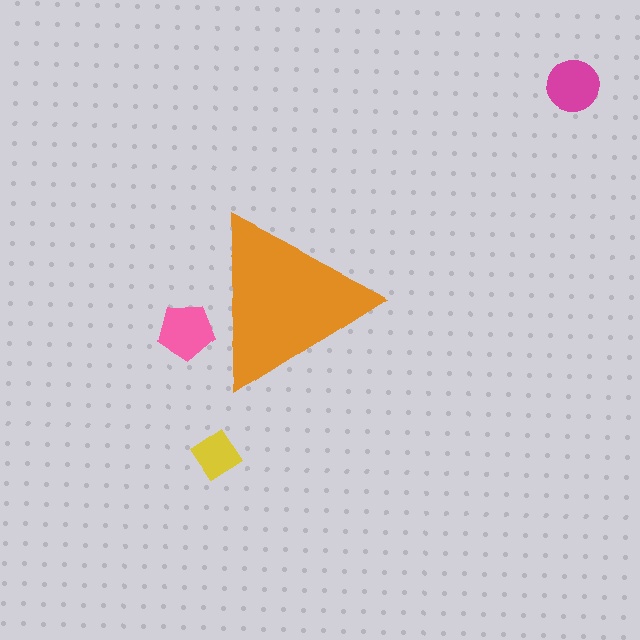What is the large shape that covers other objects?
An orange triangle.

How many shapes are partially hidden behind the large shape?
1 shape is partially hidden.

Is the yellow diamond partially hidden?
No, the yellow diamond is fully visible.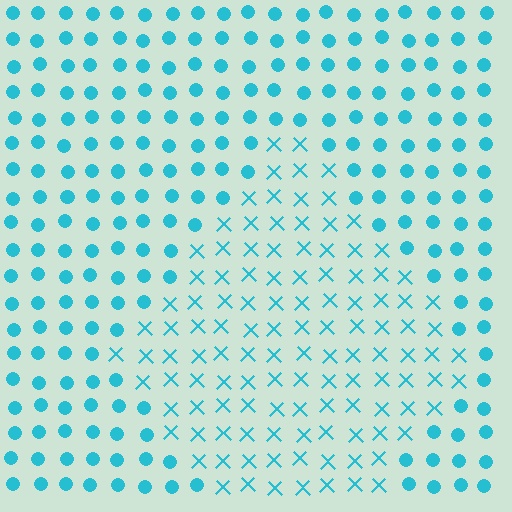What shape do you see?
I see a diamond.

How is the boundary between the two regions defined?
The boundary is defined by a change in element shape: X marks inside vs. circles outside. All elements share the same color and spacing.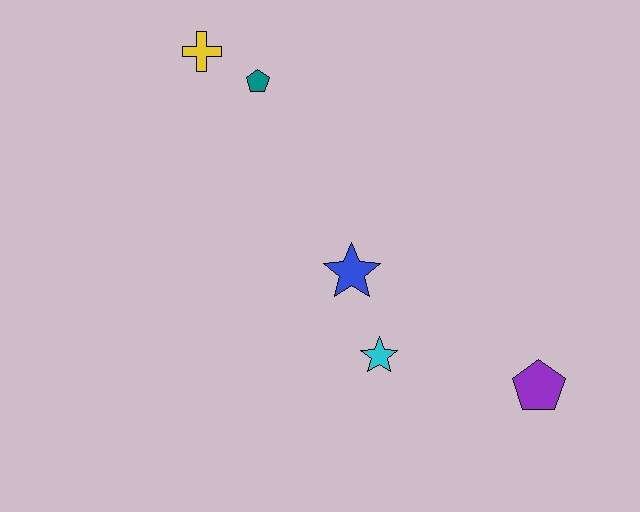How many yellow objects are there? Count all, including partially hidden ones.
There is 1 yellow object.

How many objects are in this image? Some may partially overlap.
There are 5 objects.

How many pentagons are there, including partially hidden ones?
There are 2 pentagons.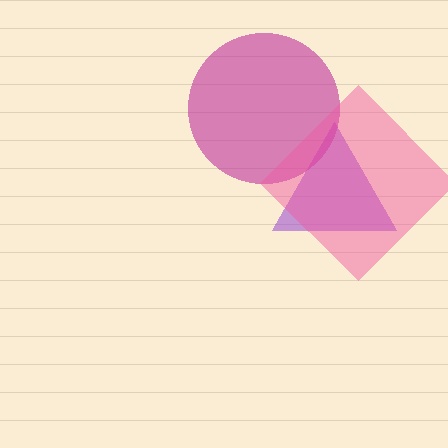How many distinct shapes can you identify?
There are 3 distinct shapes: a purple triangle, a magenta circle, a pink diamond.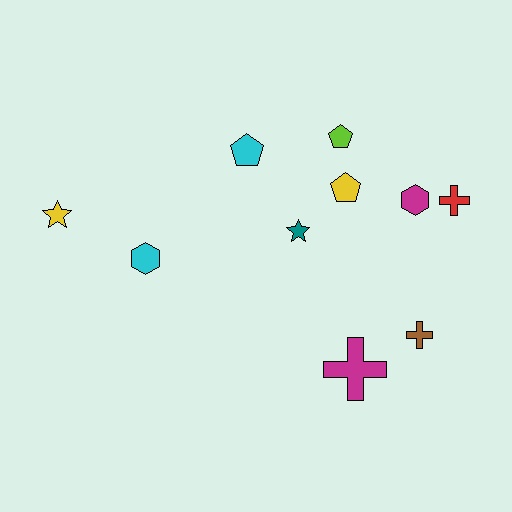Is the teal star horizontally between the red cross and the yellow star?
Yes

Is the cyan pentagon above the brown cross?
Yes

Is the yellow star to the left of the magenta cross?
Yes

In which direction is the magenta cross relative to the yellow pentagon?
The magenta cross is below the yellow pentagon.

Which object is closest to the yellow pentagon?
The lime pentagon is closest to the yellow pentagon.